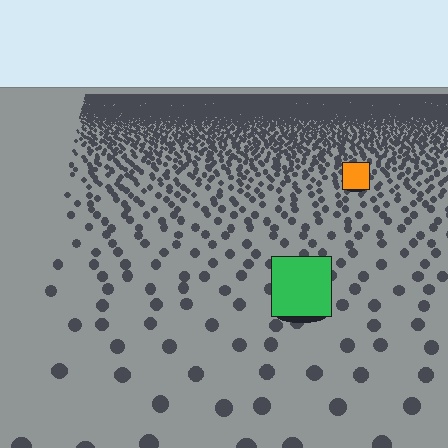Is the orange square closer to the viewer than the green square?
No. The green square is closer — you can tell from the texture gradient: the ground texture is coarser near it.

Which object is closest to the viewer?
The green square is closest. The texture marks near it are larger and more spread out.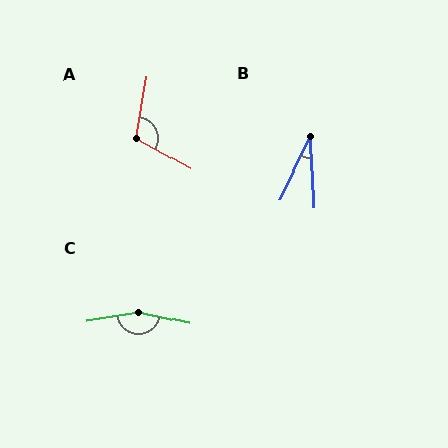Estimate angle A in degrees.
Approximately 109 degrees.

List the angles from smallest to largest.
B (28°), A (109°), C (158°).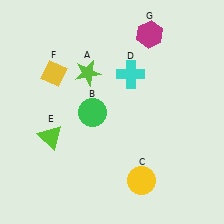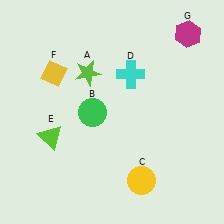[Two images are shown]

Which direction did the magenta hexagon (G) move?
The magenta hexagon (G) moved right.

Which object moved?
The magenta hexagon (G) moved right.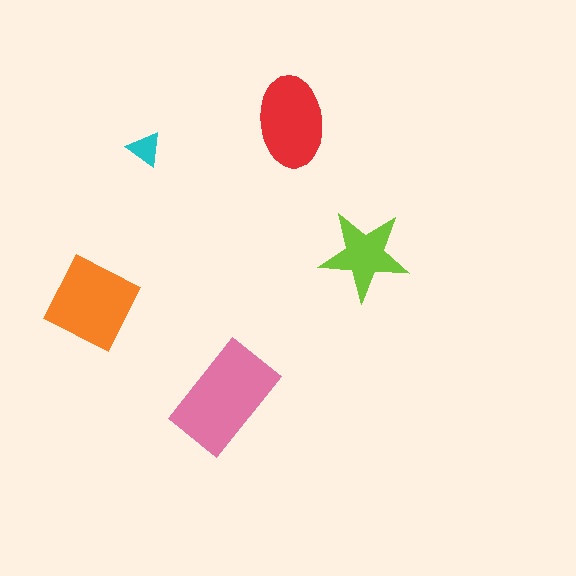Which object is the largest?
The pink rectangle.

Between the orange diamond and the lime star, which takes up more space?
The orange diamond.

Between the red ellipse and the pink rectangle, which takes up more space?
The pink rectangle.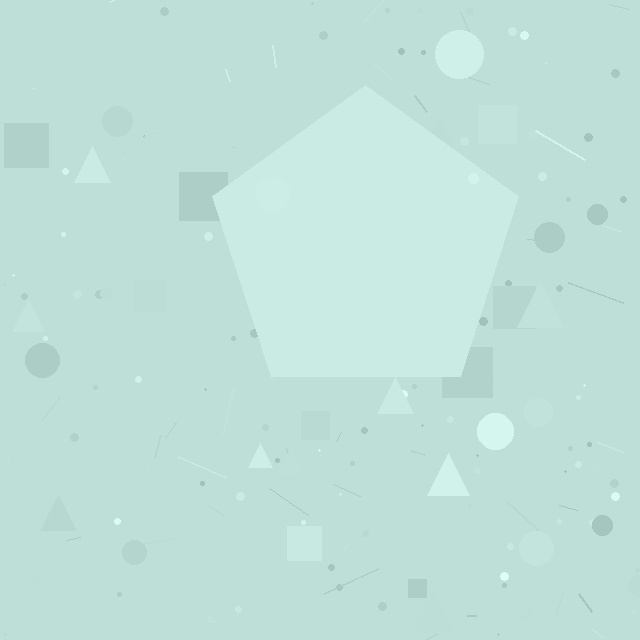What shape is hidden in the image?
A pentagon is hidden in the image.